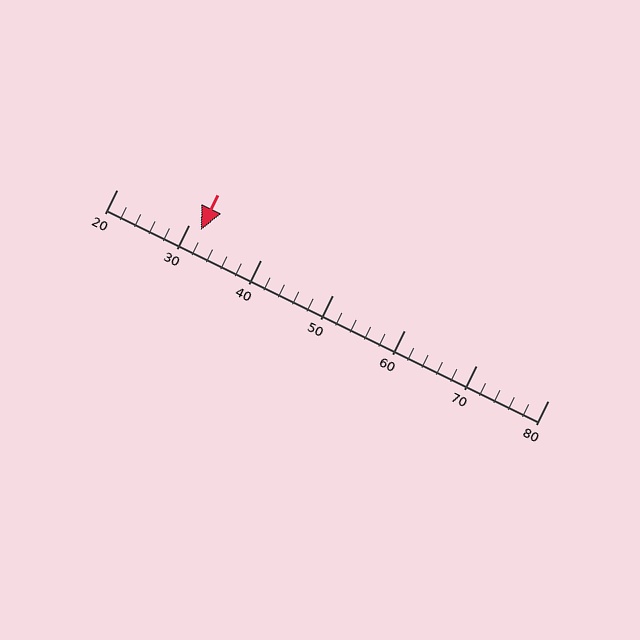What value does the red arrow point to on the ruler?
The red arrow points to approximately 32.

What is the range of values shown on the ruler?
The ruler shows values from 20 to 80.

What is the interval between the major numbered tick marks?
The major tick marks are spaced 10 units apart.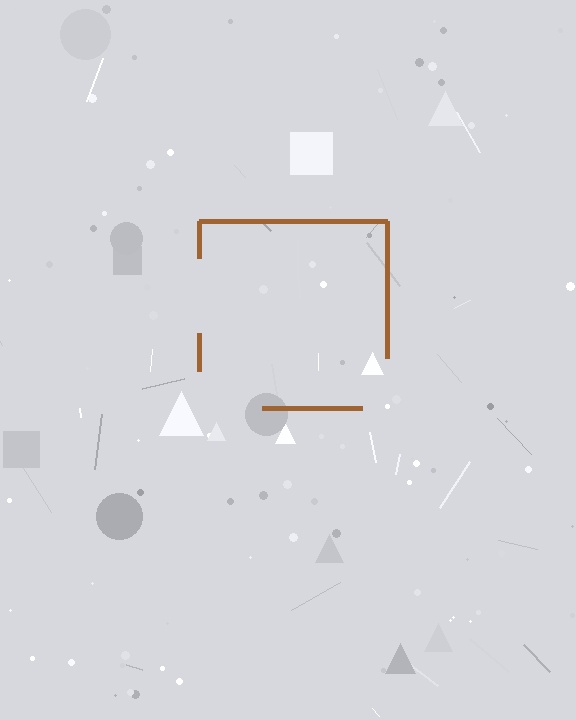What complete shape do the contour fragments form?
The contour fragments form a square.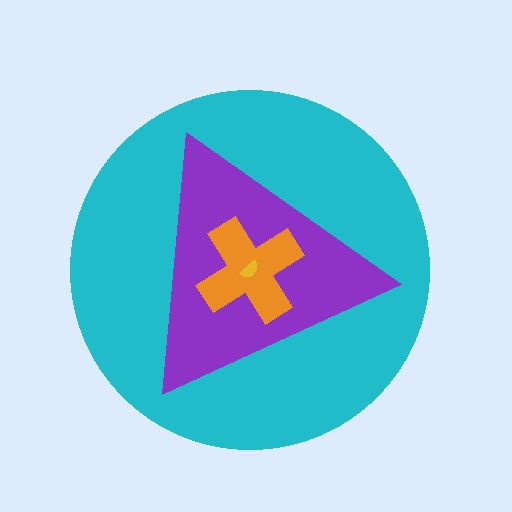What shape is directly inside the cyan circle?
The purple triangle.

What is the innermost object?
The yellow semicircle.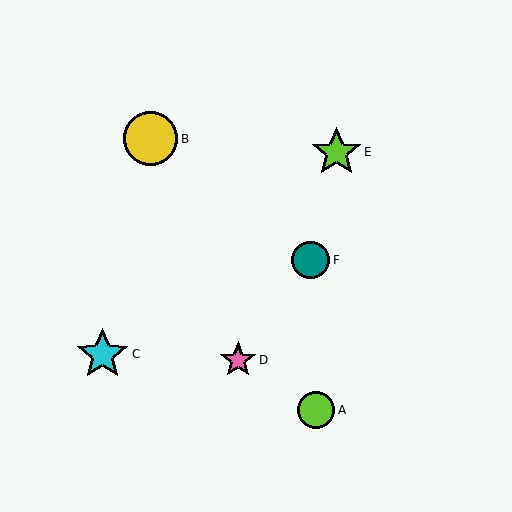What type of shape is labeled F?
Shape F is a teal circle.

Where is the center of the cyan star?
The center of the cyan star is at (103, 354).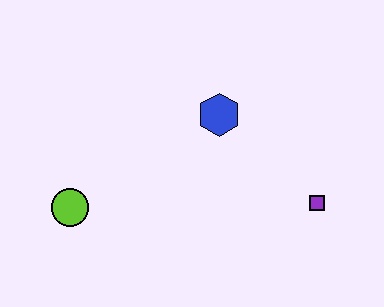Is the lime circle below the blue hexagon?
Yes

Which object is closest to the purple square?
The blue hexagon is closest to the purple square.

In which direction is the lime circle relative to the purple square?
The lime circle is to the left of the purple square.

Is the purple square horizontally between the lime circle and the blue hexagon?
No